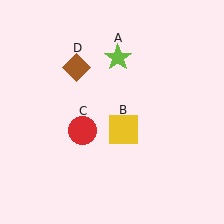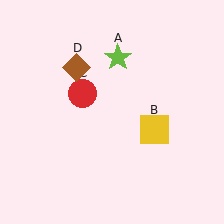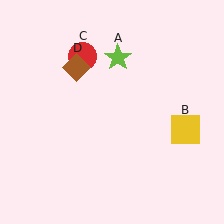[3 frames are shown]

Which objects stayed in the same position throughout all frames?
Lime star (object A) and brown diamond (object D) remained stationary.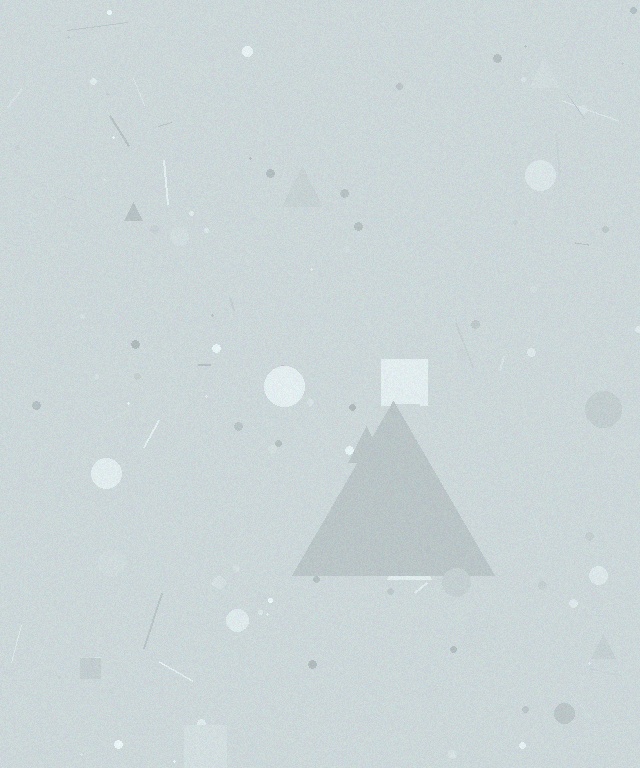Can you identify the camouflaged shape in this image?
The camouflaged shape is a triangle.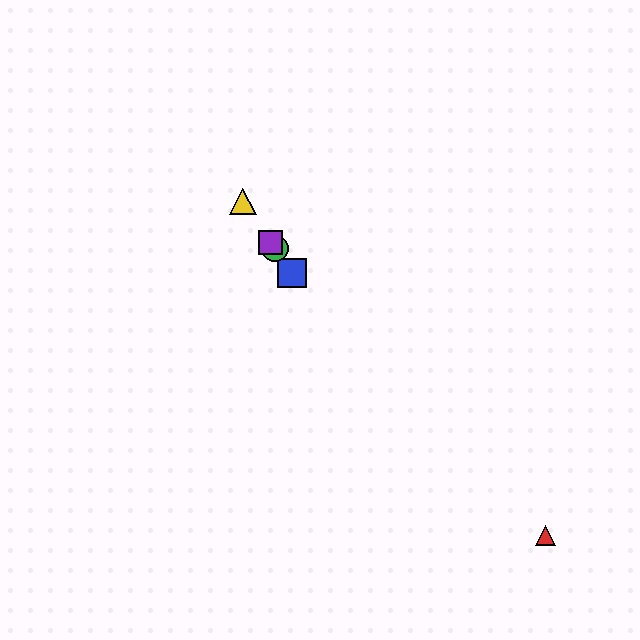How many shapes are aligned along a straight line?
4 shapes (the blue square, the green circle, the yellow triangle, the purple square) are aligned along a straight line.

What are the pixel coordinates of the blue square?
The blue square is at (292, 273).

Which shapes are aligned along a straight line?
The blue square, the green circle, the yellow triangle, the purple square are aligned along a straight line.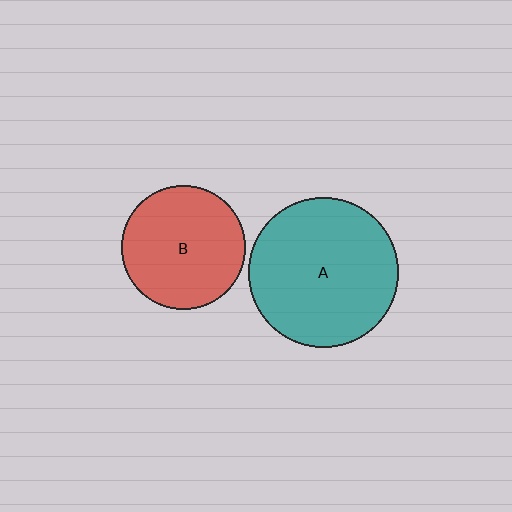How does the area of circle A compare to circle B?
Approximately 1.5 times.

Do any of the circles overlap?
No, none of the circles overlap.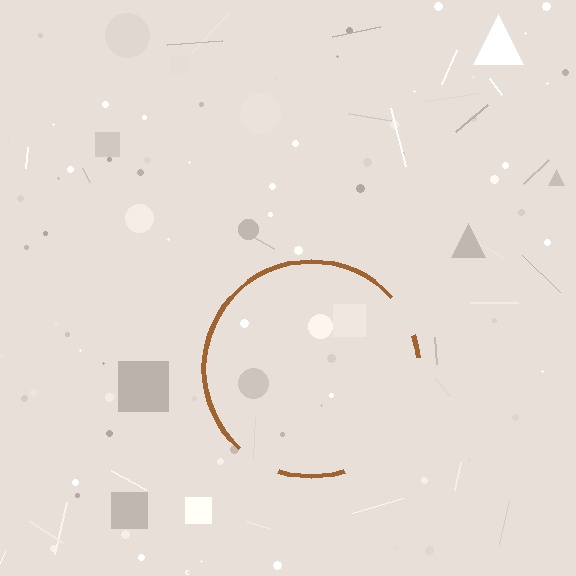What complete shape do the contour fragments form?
The contour fragments form a circle.